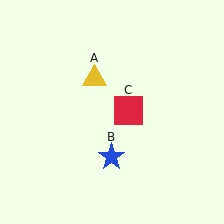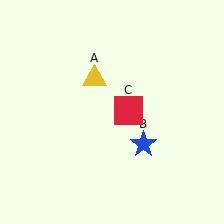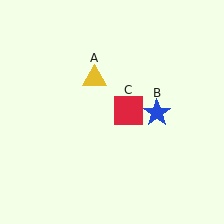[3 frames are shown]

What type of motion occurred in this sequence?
The blue star (object B) rotated counterclockwise around the center of the scene.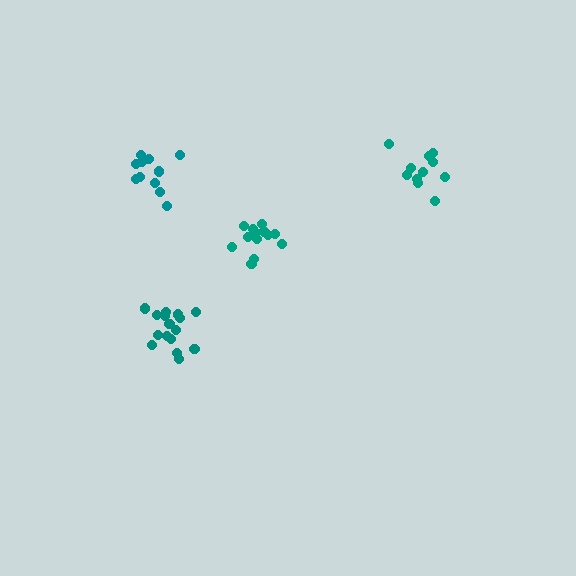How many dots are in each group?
Group 1: 11 dots, Group 2: 12 dots, Group 3: 15 dots, Group 4: 16 dots (54 total).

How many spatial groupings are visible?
There are 4 spatial groupings.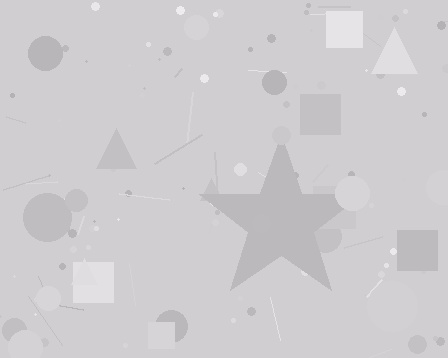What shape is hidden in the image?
A star is hidden in the image.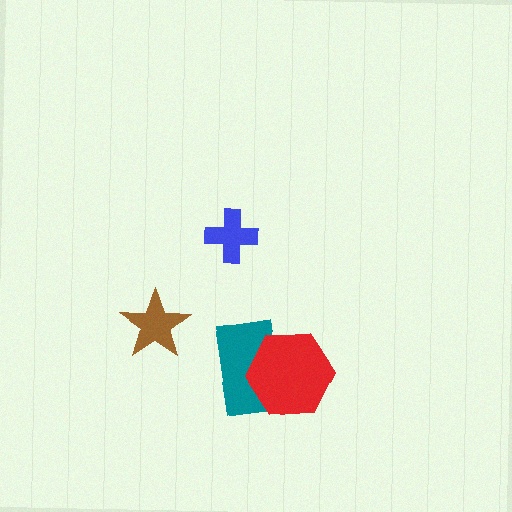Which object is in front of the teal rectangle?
The red hexagon is in front of the teal rectangle.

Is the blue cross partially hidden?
No, no other shape covers it.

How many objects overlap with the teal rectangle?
1 object overlaps with the teal rectangle.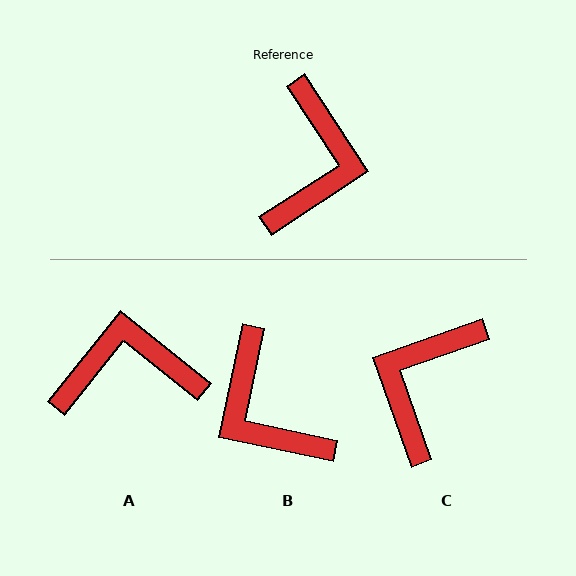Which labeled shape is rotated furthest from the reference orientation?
C, about 166 degrees away.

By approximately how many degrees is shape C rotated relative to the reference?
Approximately 166 degrees counter-clockwise.